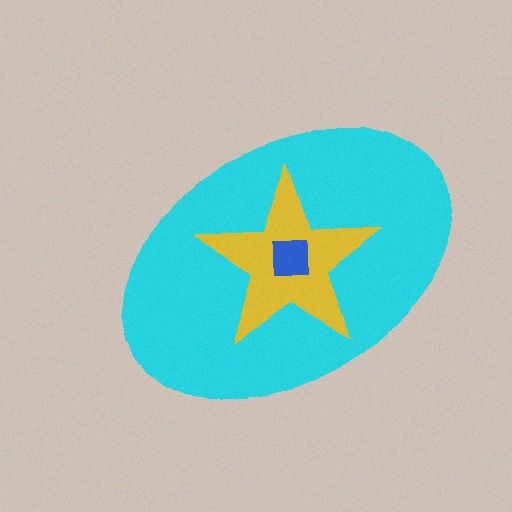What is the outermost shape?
The cyan ellipse.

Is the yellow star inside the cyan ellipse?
Yes.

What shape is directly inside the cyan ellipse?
The yellow star.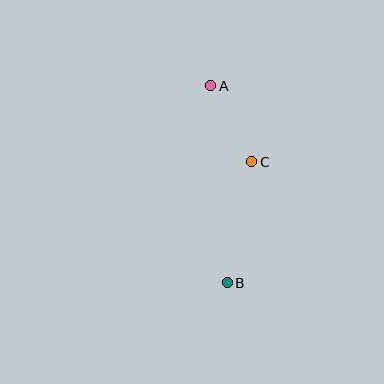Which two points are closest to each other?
Points A and C are closest to each other.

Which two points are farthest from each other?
Points A and B are farthest from each other.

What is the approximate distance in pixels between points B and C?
The distance between B and C is approximately 124 pixels.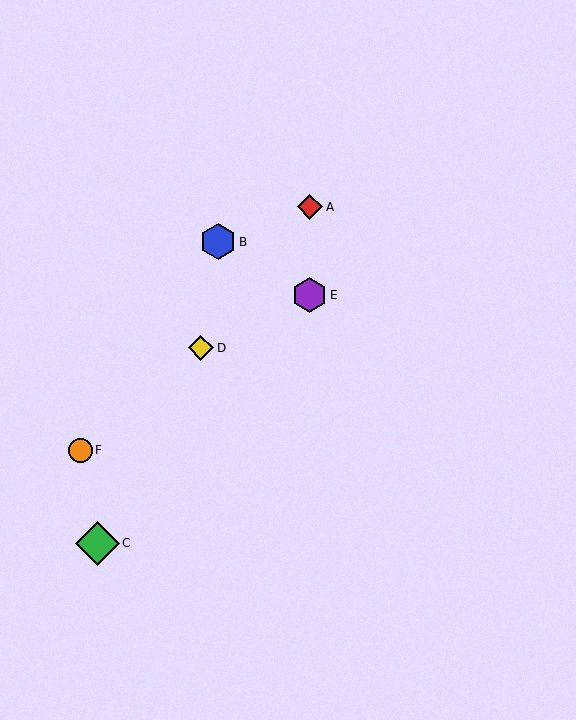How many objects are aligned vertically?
2 objects (A, E) are aligned vertically.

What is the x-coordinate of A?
Object A is at x≈310.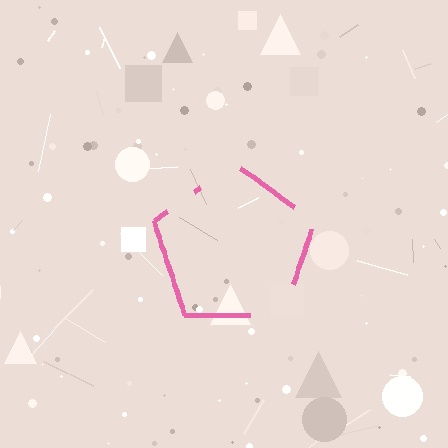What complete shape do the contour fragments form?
The contour fragments form a pentagon.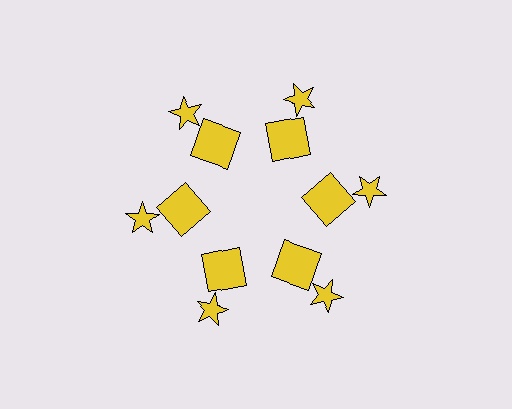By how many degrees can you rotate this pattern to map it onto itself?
The pattern maps onto itself every 60 degrees of rotation.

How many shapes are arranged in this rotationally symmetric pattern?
There are 12 shapes, arranged in 6 groups of 2.